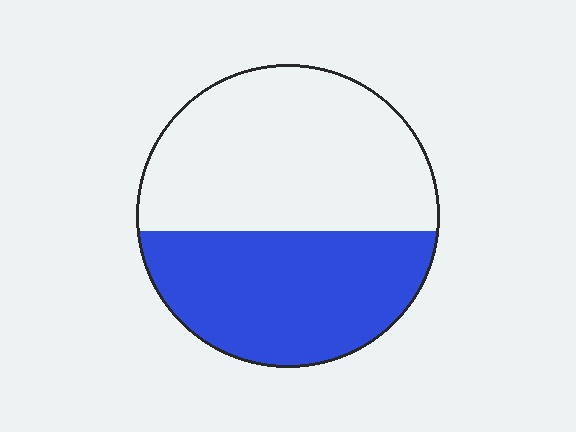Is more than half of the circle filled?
No.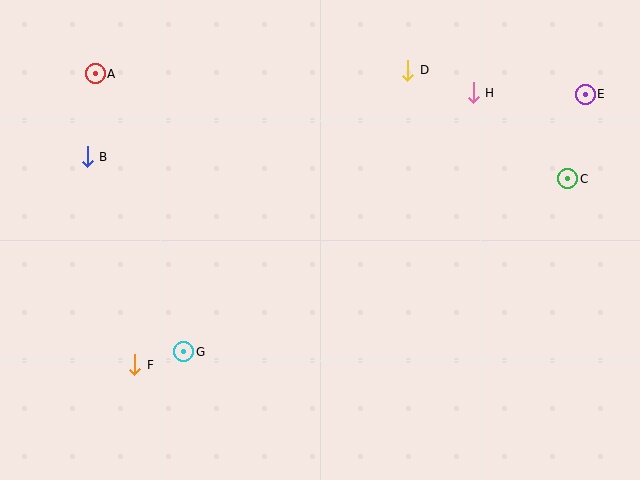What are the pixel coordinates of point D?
Point D is at (408, 70).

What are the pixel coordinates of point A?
Point A is at (95, 74).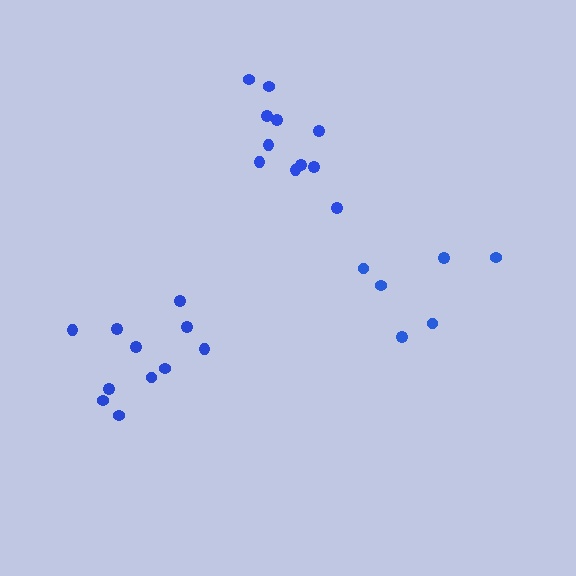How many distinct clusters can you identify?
There are 3 distinct clusters.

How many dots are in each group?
Group 1: 11 dots, Group 2: 11 dots, Group 3: 6 dots (28 total).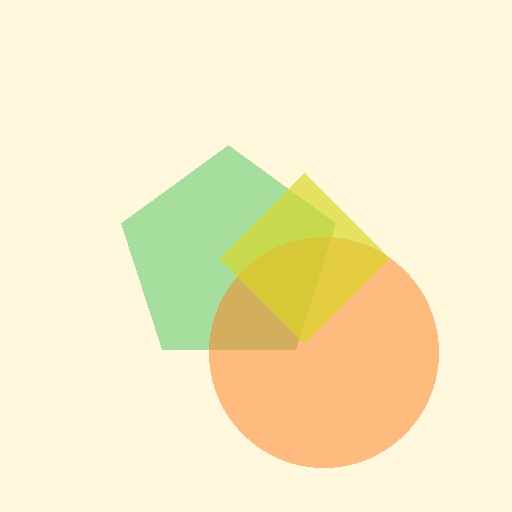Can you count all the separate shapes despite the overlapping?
Yes, there are 3 separate shapes.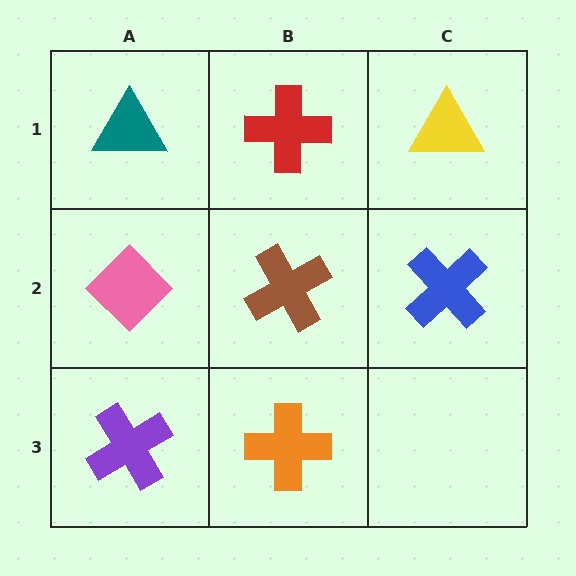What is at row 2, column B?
A brown cross.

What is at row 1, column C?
A yellow triangle.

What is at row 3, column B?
An orange cross.